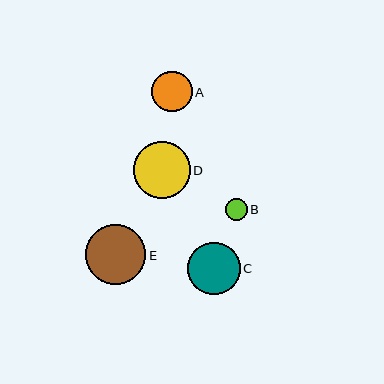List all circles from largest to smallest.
From largest to smallest: E, D, C, A, B.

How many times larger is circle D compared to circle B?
Circle D is approximately 2.6 times the size of circle B.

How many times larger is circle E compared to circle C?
Circle E is approximately 1.2 times the size of circle C.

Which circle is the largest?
Circle E is the largest with a size of approximately 60 pixels.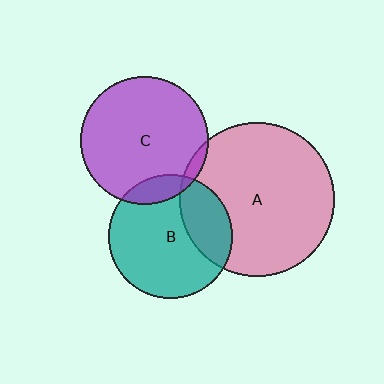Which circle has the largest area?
Circle A (pink).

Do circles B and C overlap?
Yes.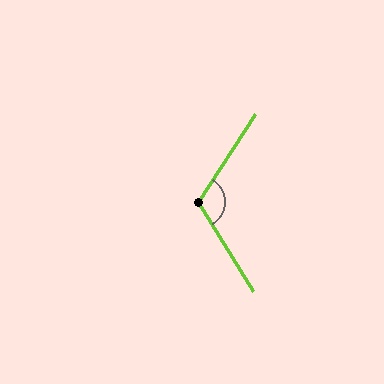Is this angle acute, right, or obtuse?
It is obtuse.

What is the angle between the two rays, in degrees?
Approximately 115 degrees.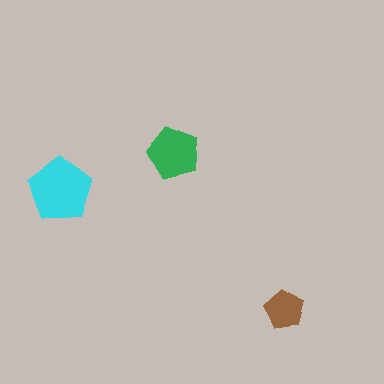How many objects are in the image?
There are 3 objects in the image.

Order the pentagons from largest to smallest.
the cyan one, the green one, the brown one.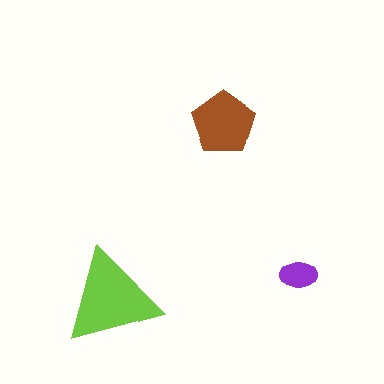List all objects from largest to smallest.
The lime triangle, the brown pentagon, the purple ellipse.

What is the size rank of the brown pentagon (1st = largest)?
2nd.